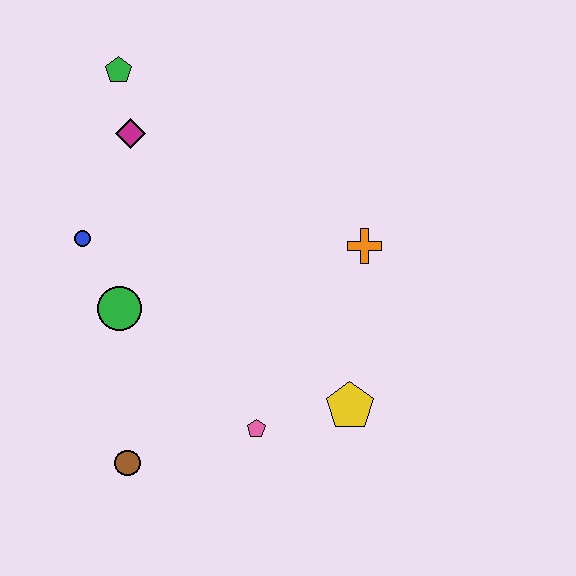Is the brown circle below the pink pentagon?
Yes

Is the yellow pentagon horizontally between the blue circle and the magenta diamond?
No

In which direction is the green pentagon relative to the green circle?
The green pentagon is above the green circle.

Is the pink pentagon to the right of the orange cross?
No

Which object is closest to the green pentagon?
The magenta diamond is closest to the green pentagon.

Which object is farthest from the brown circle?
The green pentagon is farthest from the brown circle.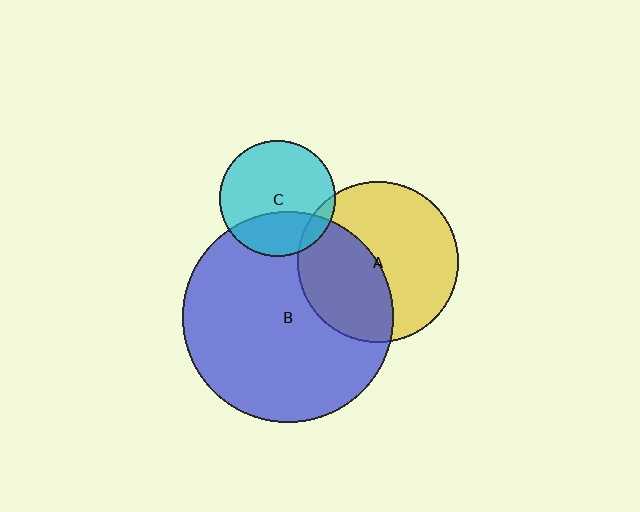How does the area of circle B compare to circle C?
Approximately 3.3 times.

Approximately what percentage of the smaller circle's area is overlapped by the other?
Approximately 40%.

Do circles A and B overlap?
Yes.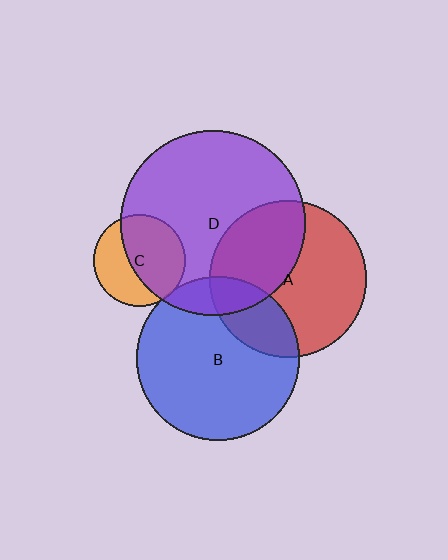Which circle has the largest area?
Circle D (purple).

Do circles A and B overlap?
Yes.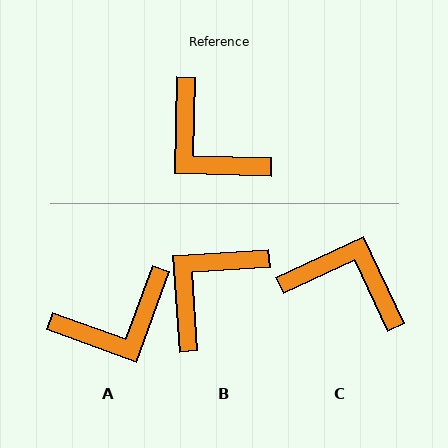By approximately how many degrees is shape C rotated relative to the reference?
Approximately 154 degrees clockwise.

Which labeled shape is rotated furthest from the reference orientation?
C, about 154 degrees away.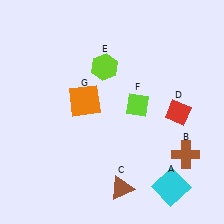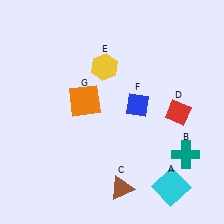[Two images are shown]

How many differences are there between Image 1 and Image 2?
There are 3 differences between the two images.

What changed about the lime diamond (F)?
In Image 1, F is lime. In Image 2, it changed to blue.